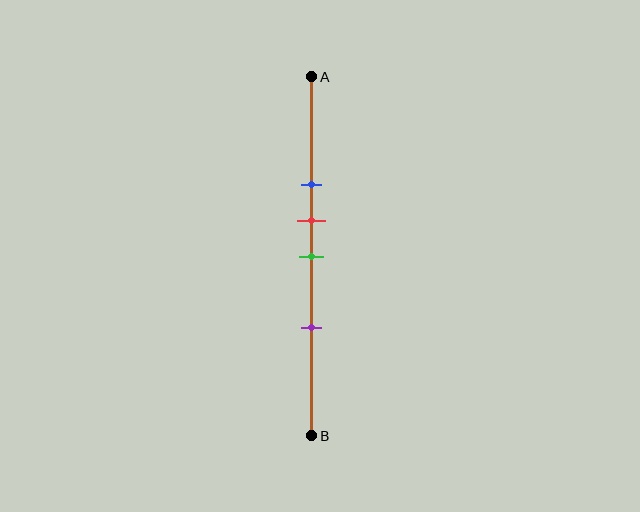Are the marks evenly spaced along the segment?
No, the marks are not evenly spaced.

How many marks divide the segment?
There are 4 marks dividing the segment.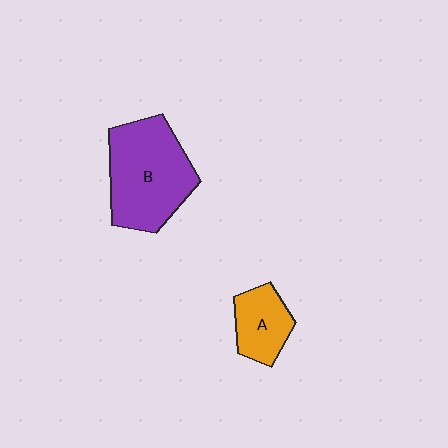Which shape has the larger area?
Shape B (purple).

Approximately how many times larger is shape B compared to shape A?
Approximately 2.2 times.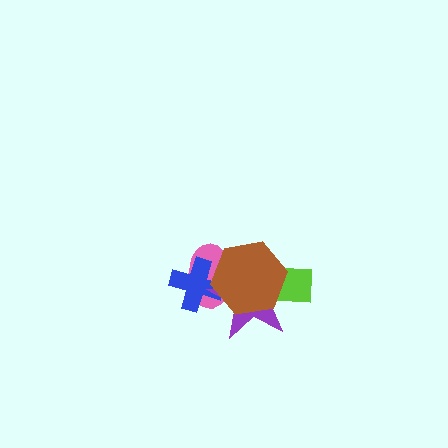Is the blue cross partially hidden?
Yes, it is partially covered by another shape.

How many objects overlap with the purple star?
4 objects overlap with the purple star.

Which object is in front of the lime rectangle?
The brown hexagon is in front of the lime rectangle.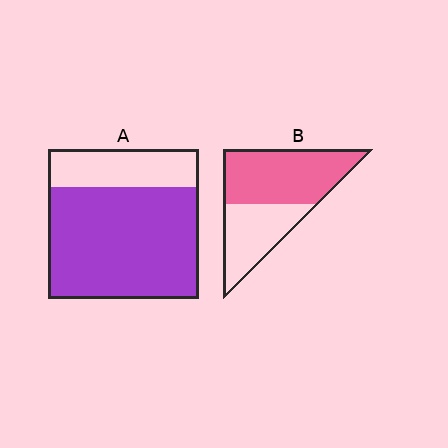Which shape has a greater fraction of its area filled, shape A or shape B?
Shape A.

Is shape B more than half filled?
Yes.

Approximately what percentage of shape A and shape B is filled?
A is approximately 75% and B is approximately 60%.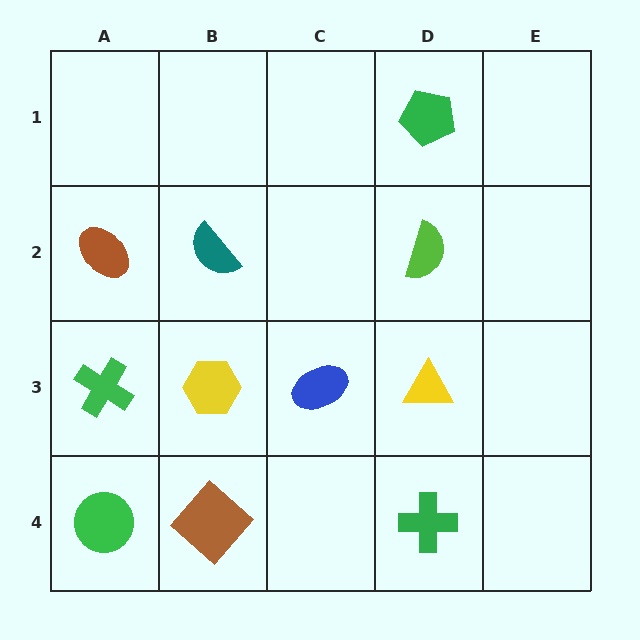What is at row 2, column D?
A lime semicircle.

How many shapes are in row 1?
1 shape.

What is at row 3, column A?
A green cross.